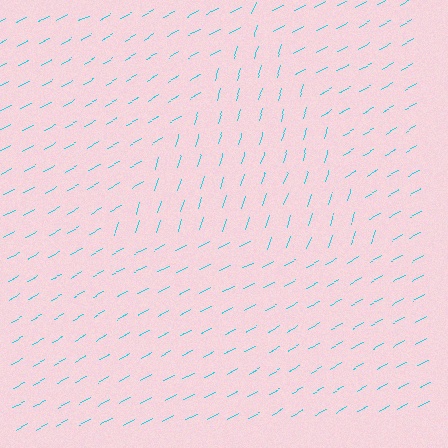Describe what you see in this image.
The image is filled with small cyan line segments. A triangle region in the image has lines oriented differently from the surrounding lines, creating a visible texture boundary.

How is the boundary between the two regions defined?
The boundary is defined purely by a change in line orientation (approximately 45 degrees difference). All lines are the same color and thickness.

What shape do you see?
I see a triangle.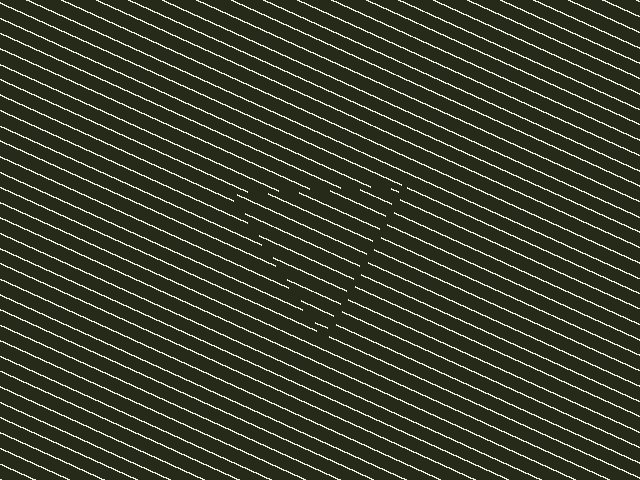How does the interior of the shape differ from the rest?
The interior of the shape contains the same grating, shifted by half a period — the contour is defined by the phase discontinuity where line-ends from the inner and outer gratings abut.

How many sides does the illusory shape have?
3 sides — the line-ends trace a triangle.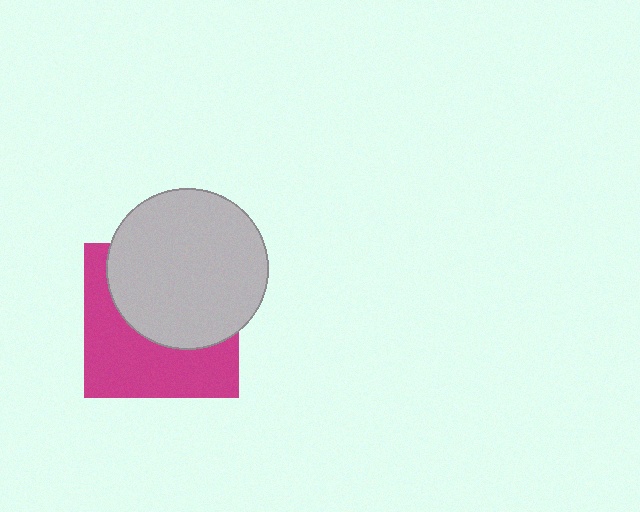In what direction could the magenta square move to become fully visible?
The magenta square could move down. That would shift it out from behind the light gray circle entirely.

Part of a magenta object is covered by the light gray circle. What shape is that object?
It is a square.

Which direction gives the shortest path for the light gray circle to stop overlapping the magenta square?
Moving up gives the shortest separation.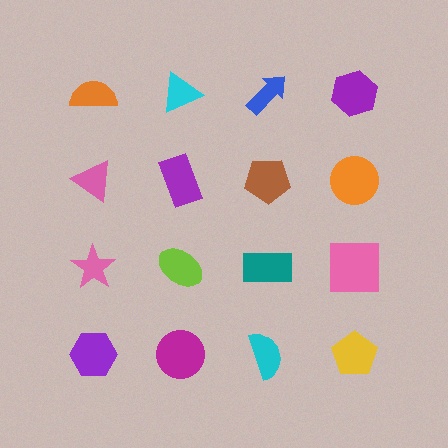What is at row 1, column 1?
An orange semicircle.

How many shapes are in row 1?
4 shapes.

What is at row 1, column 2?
A cyan triangle.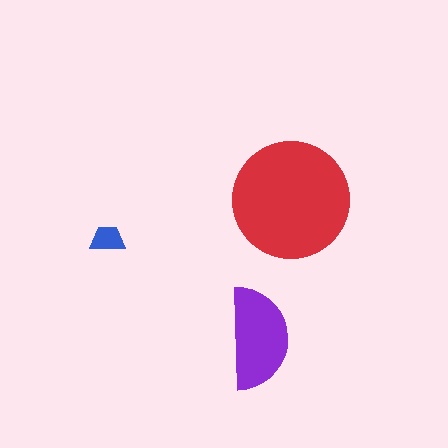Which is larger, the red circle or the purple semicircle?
The red circle.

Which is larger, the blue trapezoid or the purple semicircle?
The purple semicircle.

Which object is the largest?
The red circle.